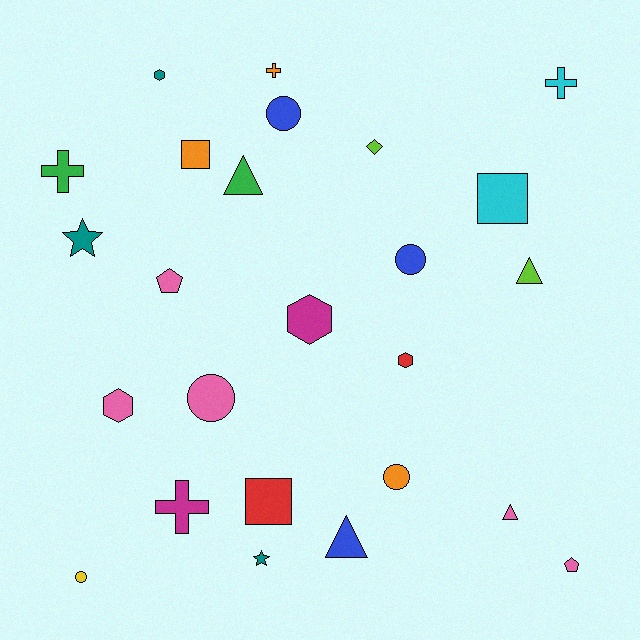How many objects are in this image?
There are 25 objects.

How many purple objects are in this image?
There are no purple objects.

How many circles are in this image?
There are 5 circles.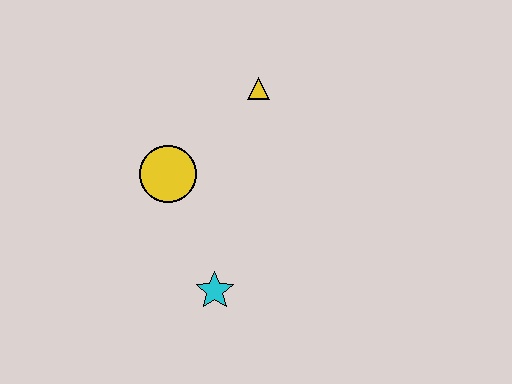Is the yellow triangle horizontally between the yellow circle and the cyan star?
No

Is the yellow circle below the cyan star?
No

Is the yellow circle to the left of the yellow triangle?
Yes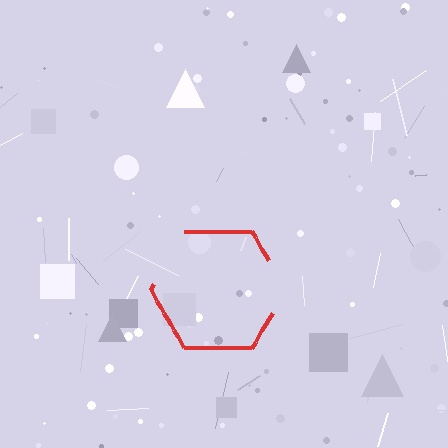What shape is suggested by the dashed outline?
The dashed outline suggests a hexagon.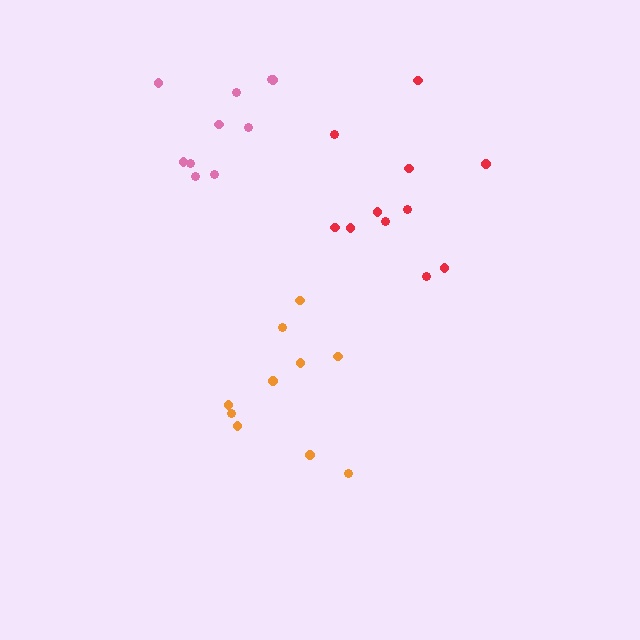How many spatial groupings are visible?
There are 3 spatial groupings.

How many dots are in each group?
Group 1: 10 dots, Group 2: 10 dots, Group 3: 11 dots (31 total).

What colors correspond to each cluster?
The clusters are colored: orange, pink, red.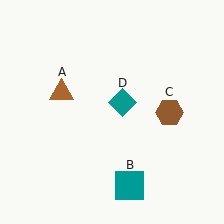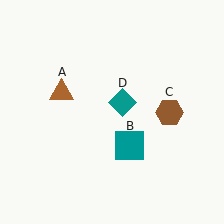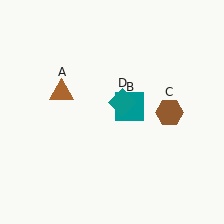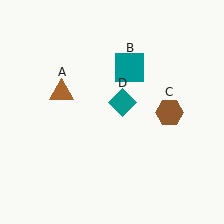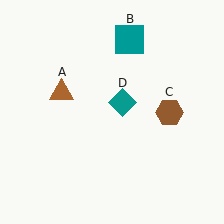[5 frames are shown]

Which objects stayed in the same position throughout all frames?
Brown triangle (object A) and brown hexagon (object C) and teal diamond (object D) remained stationary.